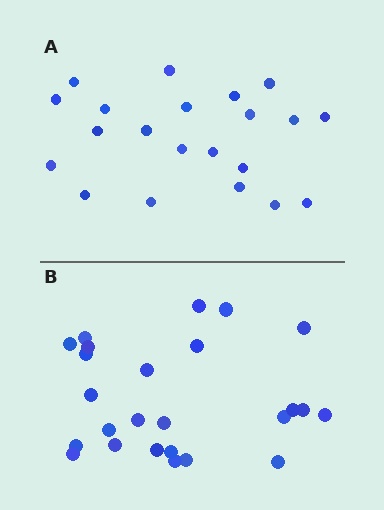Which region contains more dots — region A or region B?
Region B (the bottom region) has more dots.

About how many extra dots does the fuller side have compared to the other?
Region B has about 4 more dots than region A.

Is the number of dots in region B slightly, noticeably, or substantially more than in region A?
Region B has only slightly more — the two regions are fairly close. The ratio is roughly 1.2 to 1.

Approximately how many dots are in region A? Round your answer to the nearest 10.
About 20 dots. (The exact count is 21, which rounds to 20.)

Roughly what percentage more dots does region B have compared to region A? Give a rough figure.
About 20% more.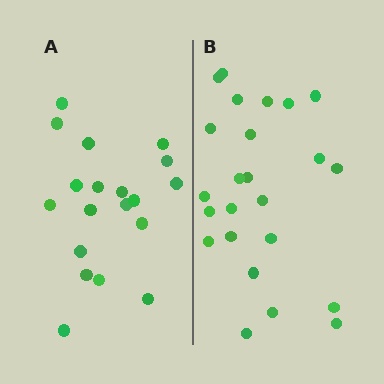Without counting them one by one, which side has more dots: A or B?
Region B (the right region) has more dots.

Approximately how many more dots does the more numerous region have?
Region B has about 5 more dots than region A.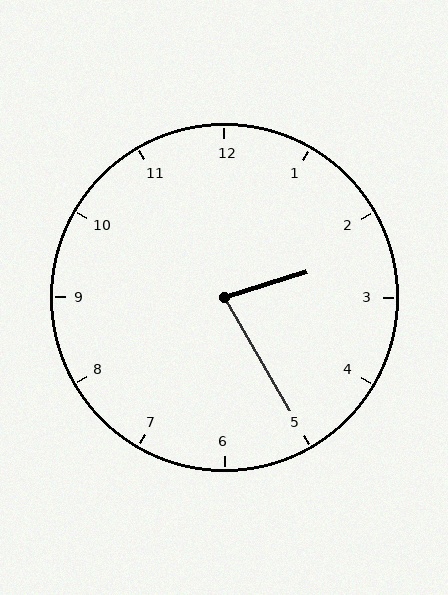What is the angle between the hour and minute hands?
Approximately 78 degrees.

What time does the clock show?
2:25.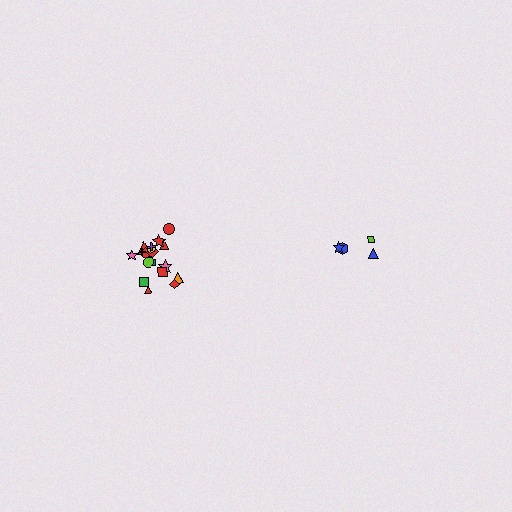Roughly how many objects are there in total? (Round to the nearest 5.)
Roughly 20 objects in total.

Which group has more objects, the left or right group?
The left group.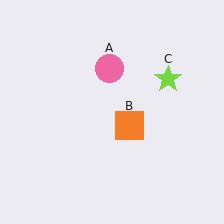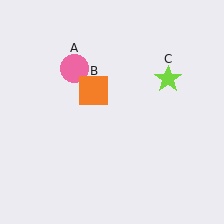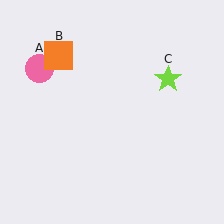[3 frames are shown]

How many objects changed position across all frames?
2 objects changed position: pink circle (object A), orange square (object B).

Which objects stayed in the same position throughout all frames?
Lime star (object C) remained stationary.